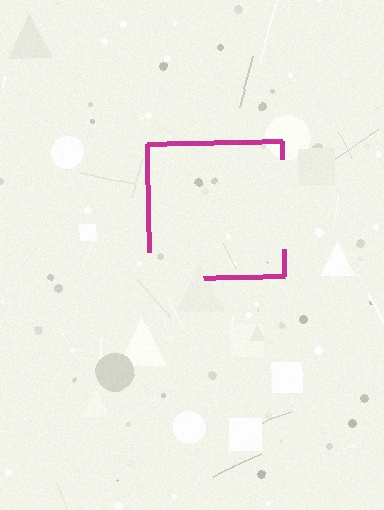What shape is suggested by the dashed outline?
The dashed outline suggests a square.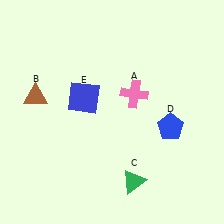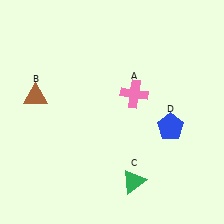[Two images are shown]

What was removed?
The blue square (E) was removed in Image 2.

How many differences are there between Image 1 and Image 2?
There is 1 difference between the two images.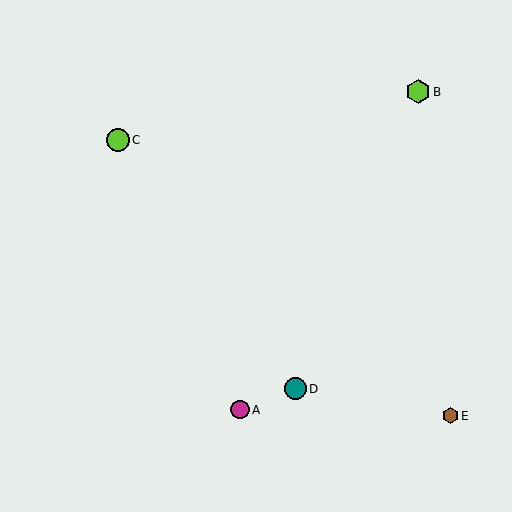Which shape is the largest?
The lime hexagon (labeled B) is the largest.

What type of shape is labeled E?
Shape E is a brown hexagon.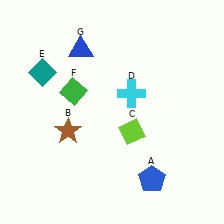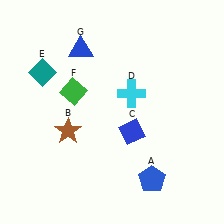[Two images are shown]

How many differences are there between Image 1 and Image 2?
There is 1 difference between the two images.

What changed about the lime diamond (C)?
In Image 1, C is lime. In Image 2, it changed to blue.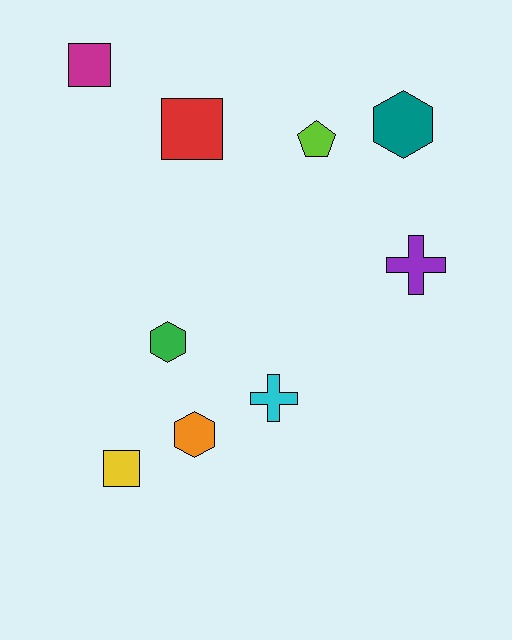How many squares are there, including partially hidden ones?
There are 3 squares.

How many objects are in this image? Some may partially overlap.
There are 9 objects.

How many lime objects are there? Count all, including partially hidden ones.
There is 1 lime object.